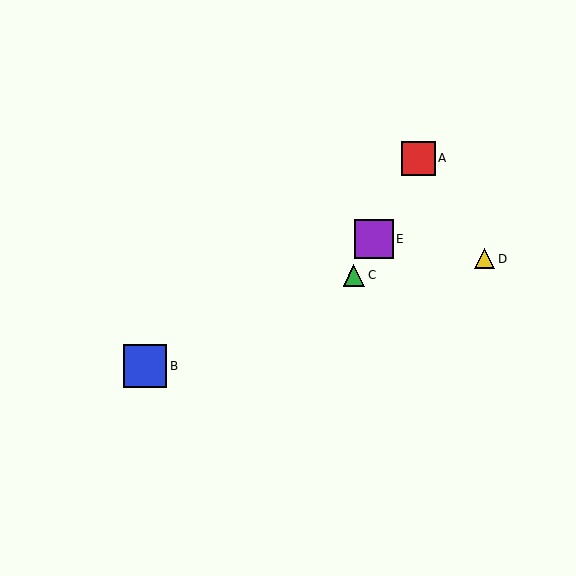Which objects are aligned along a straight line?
Objects A, C, E are aligned along a straight line.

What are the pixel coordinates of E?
Object E is at (374, 239).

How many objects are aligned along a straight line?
3 objects (A, C, E) are aligned along a straight line.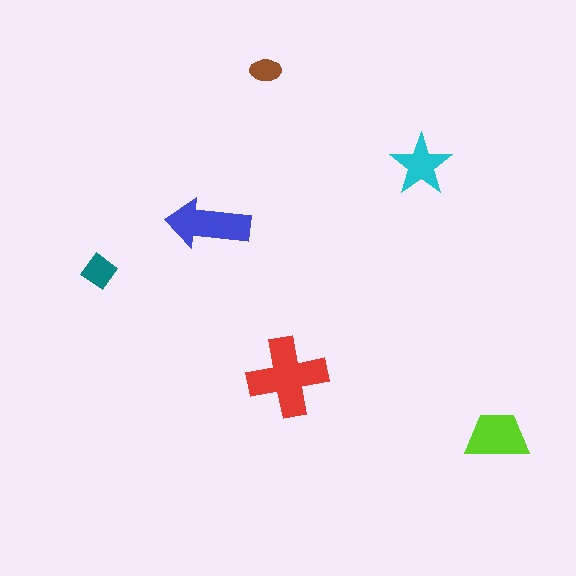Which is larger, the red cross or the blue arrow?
The red cross.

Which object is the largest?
The red cross.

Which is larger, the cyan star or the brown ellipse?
The cyan star.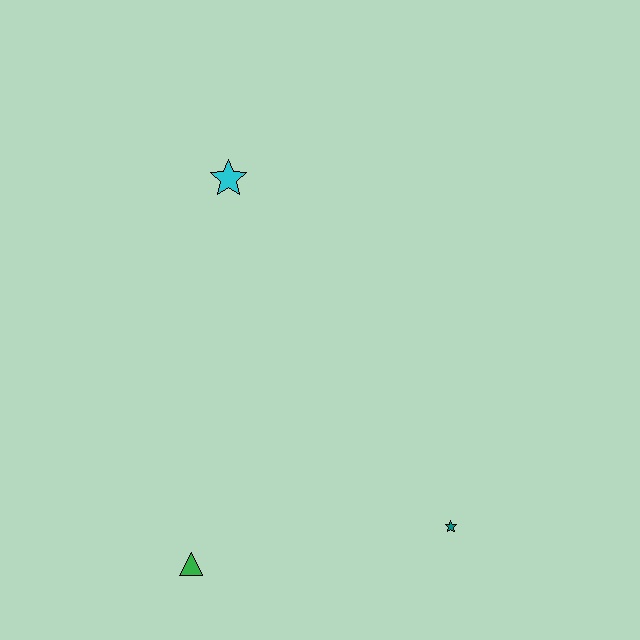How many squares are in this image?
There are no squares.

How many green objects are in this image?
There is 1 green object.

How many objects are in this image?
There are 3 objects.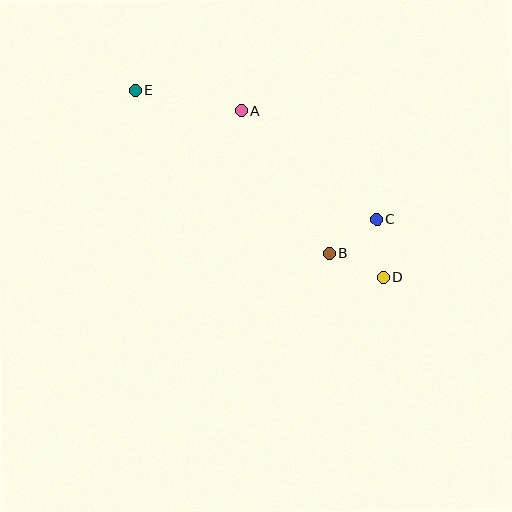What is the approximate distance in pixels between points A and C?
The distance between A and C is approximately 173 pixels.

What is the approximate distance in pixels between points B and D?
The distance between B and D is approximately 60 pixels.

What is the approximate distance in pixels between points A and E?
The distance between A and E is approximately 107 pixels.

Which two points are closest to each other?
Points B and C are closest to each other.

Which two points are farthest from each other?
Points D and E are farthest from each other.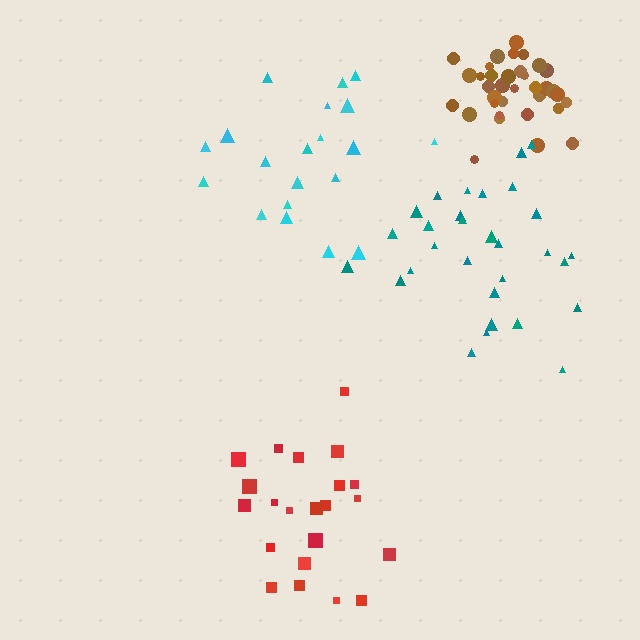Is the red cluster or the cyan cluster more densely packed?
Cyan.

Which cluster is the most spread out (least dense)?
Red.